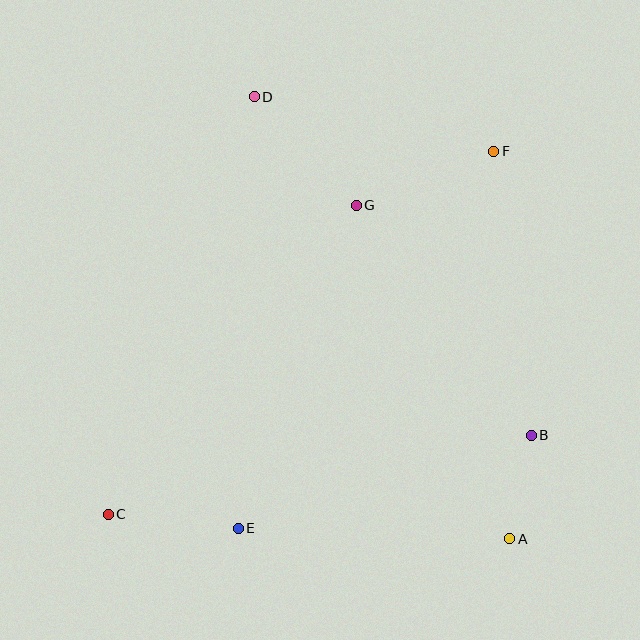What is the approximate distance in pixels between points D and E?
The distance between D and E is approximately 432 pixels.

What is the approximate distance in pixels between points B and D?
The distance between B and D is approximately 437 pixels.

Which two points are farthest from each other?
Points C and F are farthest from each other.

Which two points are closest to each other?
Points A and B are closest to each other.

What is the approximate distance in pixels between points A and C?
The distance between A and C is approximately 402 pixels.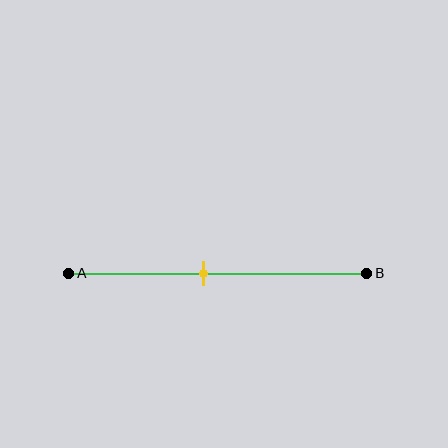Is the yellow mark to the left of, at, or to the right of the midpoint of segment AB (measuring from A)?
The yellow mark is to the left of the midpoint of segment AB.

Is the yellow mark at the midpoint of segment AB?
No, the mark is at about 45% from A, not at the 50% midpoint.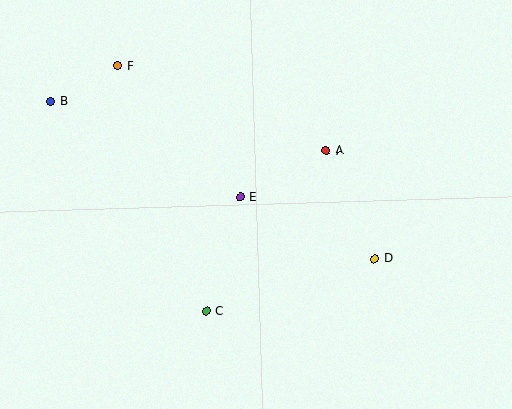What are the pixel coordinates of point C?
Point C is at (206, 311).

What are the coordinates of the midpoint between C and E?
The midpoint between C and E is at (223, 254).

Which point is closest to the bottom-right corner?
Point D is closest to the bottom-right corner.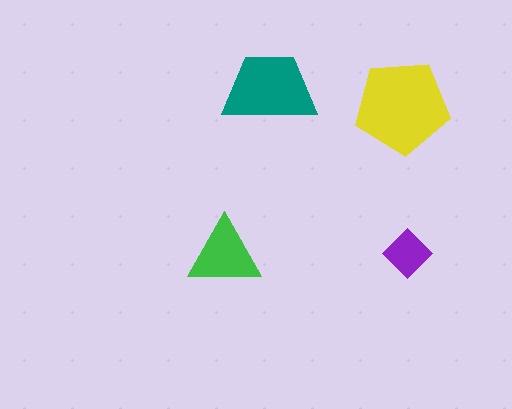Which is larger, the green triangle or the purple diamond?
The green triangle.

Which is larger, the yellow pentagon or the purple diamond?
The yellow pentagon.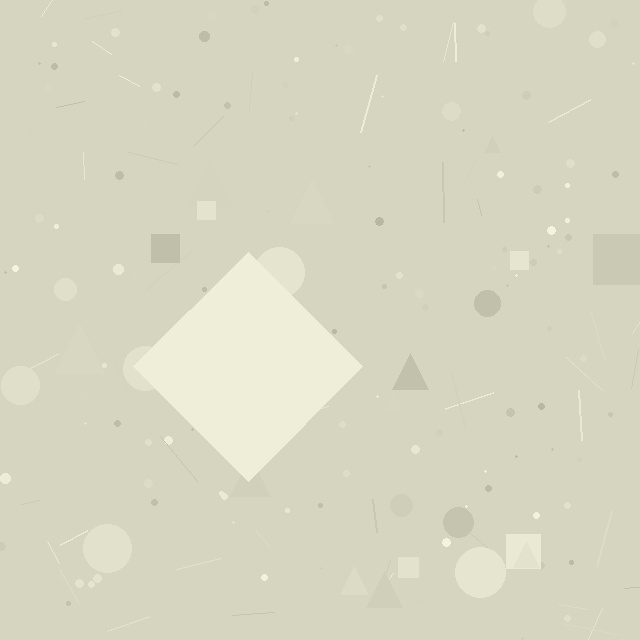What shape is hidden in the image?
A diamond is hidden in the image.